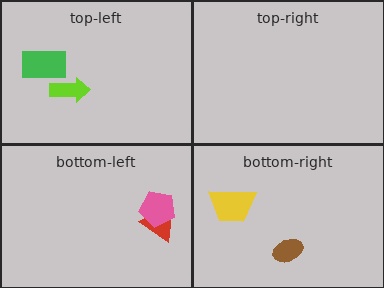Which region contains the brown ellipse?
The bottom-right region.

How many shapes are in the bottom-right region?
2.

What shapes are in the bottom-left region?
The red triangle, the pink pentagon.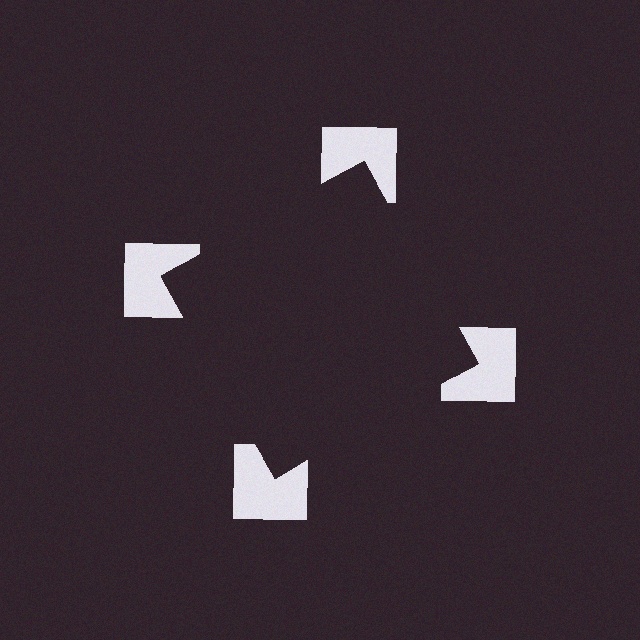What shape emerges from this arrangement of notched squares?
An illusory square — its edges are inferred from the aligned wedge cuts in the notched squares, not physically drawn.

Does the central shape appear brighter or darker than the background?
It typically appears slightly darker than the background, even though no actual brightness change is drawn.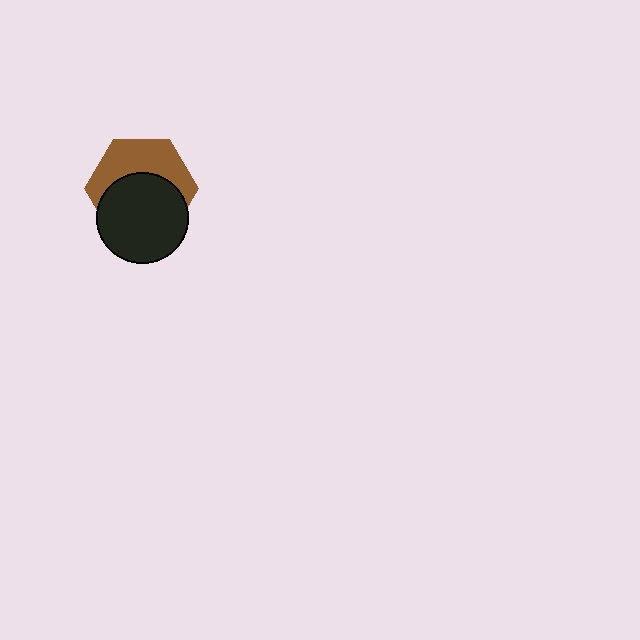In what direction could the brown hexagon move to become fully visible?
The brown hexagon could move up. That would shift it out from behind the black circle entirely.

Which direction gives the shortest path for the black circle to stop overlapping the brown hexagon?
Moving down gives the shortest separation.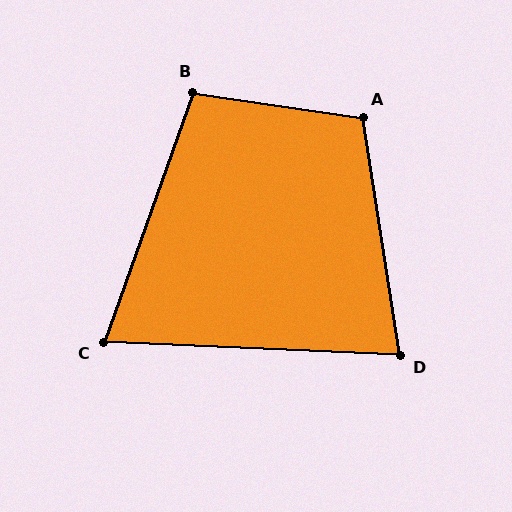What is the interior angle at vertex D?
Approximately 79 degrees (acute).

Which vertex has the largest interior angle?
A, at approximately 107 degrees.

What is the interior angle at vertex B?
Approximately 101 degrees (obtuse).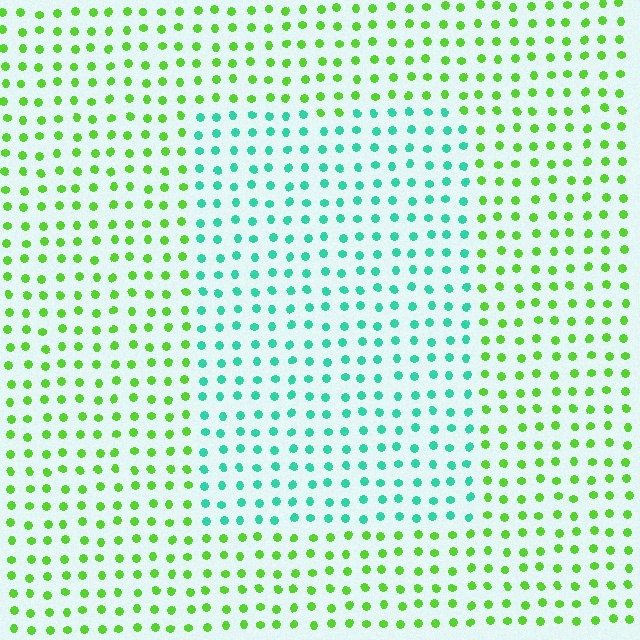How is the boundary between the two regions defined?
The boundary is defined purely by a slight shift in hue (about 58 degrees). Spacing, size, and orientation are identical on both sides.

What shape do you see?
I see a rectangle.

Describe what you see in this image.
The image is filled with small lime elements in a uniform arrangement. A rectangle-shaped region is visible where the elements are tinted to a slightly different hue, forming a subtle color boundary.